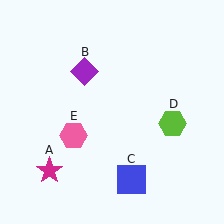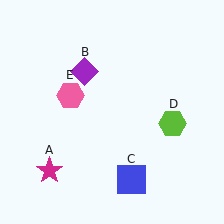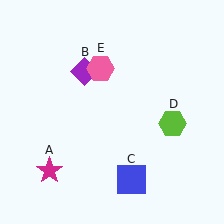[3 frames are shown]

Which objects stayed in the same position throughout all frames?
Magenta star (object A) and purple diamond (object B) and blue square (object C) and lime hexagon (object D) remained stationary.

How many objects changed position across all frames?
1 object changed position: pink hexagon (object E).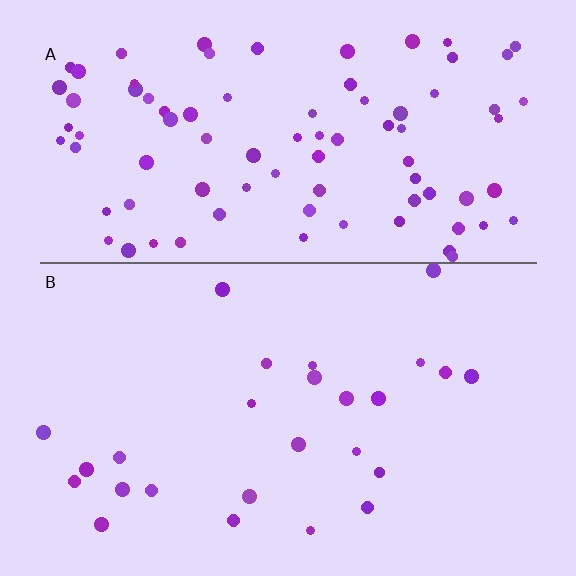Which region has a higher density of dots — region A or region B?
A (the top).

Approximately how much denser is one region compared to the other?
Approximately 3.4× — region A over region B.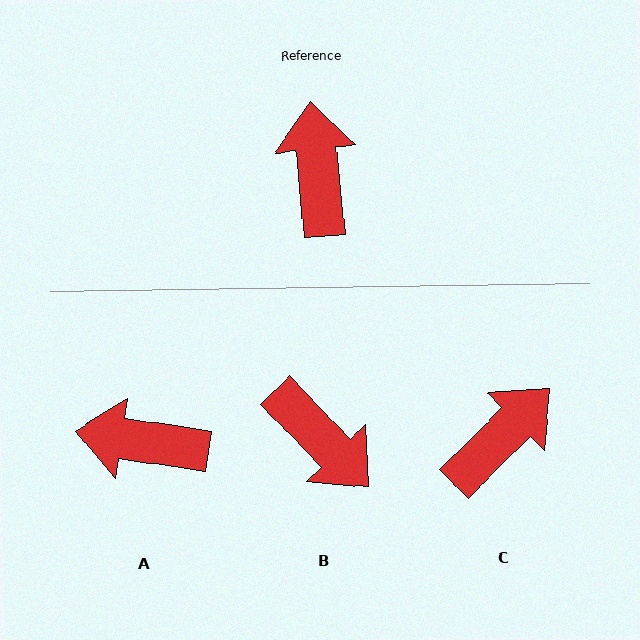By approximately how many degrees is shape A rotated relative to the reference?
Approximately 75 degrees counter-clockwise.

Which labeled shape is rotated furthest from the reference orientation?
B, about 142 degrees away.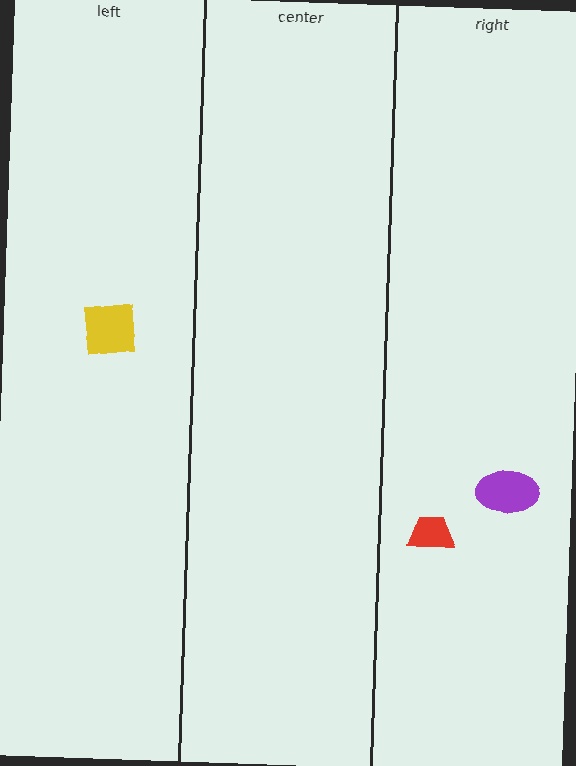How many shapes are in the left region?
1.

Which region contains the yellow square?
The left region.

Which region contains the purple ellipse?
The right region.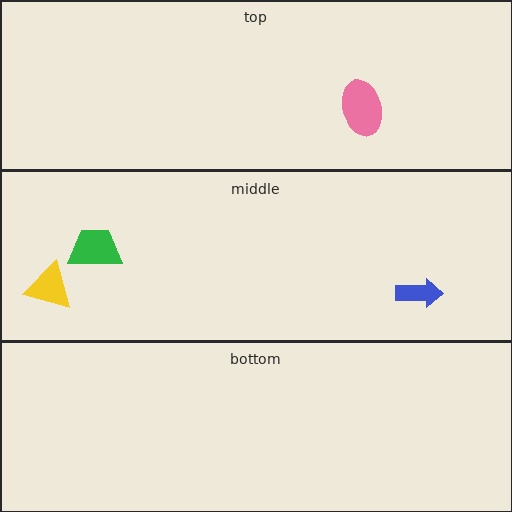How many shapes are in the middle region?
3.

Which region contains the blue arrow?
The middle region.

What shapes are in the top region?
The pink ellipse.